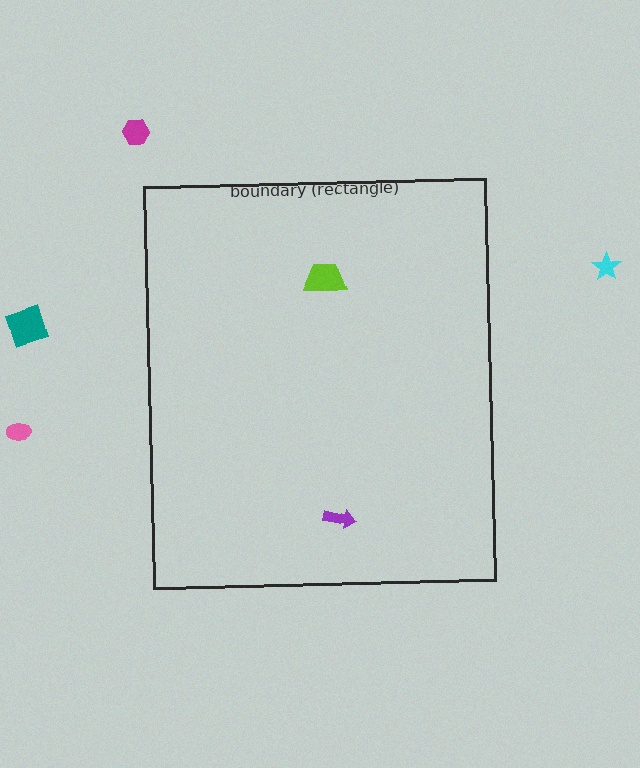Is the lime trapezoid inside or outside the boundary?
Inside.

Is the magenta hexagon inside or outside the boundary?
Outside.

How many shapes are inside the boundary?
2 inside, 4 outside.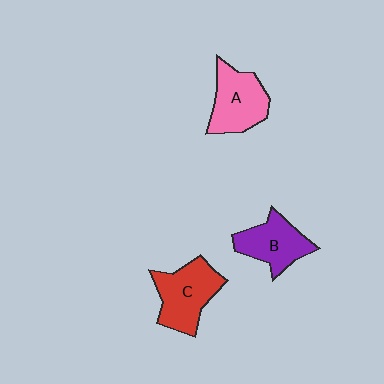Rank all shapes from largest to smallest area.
From largest to smallest: C (red), A (pink), B (purple).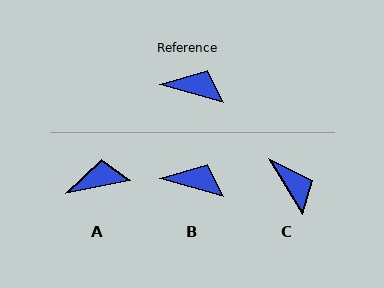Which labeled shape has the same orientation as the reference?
B.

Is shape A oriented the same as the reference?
No, it is off by about 27 degrees.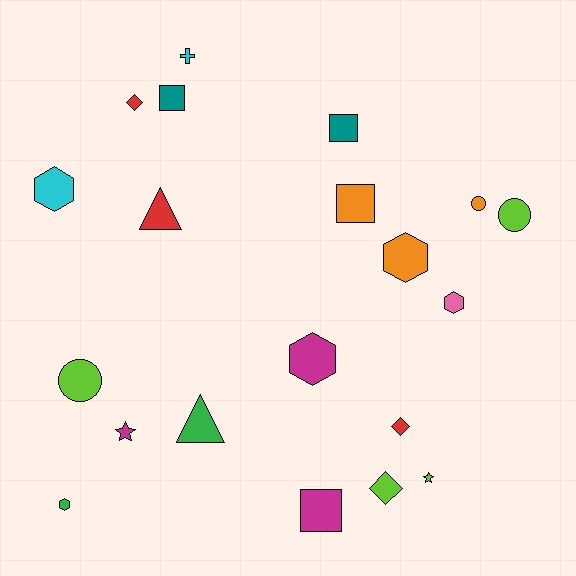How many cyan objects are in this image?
There are 2 cyan objects.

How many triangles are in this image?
There are 2 triangles.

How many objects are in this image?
There are 20 objects.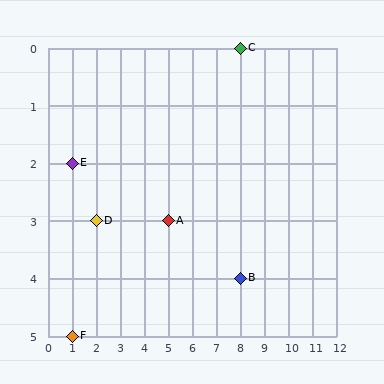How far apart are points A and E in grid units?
Points A and E are 4 columns and 1 row apart (about 4.1 grid units diagonally).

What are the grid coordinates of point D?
Point D is at grid coordinates (2, 3).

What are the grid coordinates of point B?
Point B is at grid coordinates (8, 4).